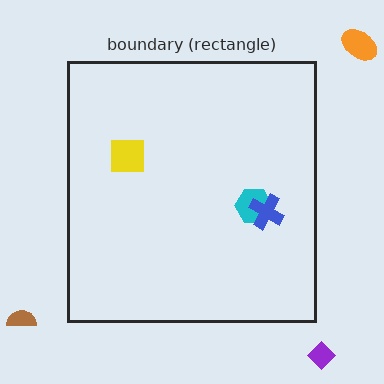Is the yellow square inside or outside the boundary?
Inside.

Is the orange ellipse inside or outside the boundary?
Outside.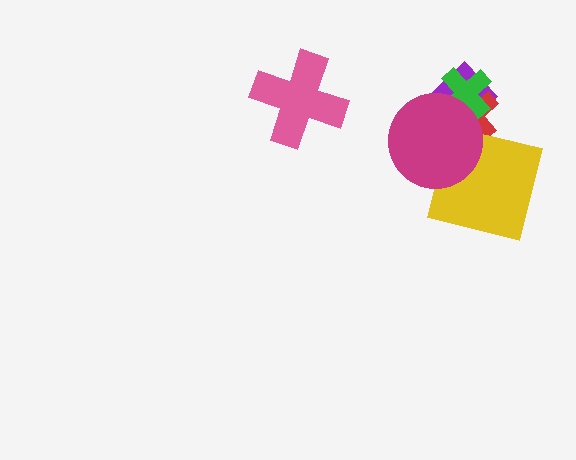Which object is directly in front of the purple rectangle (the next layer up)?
The red cross is directly in front of the purple rectangle.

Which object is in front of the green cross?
The magenta circle is in front of the green cross.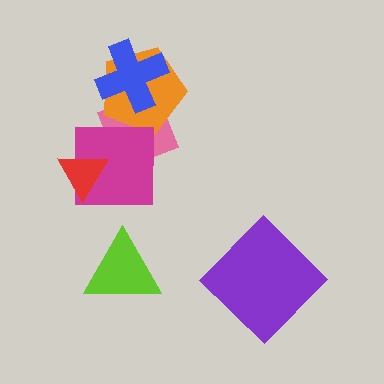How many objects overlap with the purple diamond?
0 objects overlap with the purple diamond.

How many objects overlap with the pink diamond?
3 objects overlap with the pink diamond.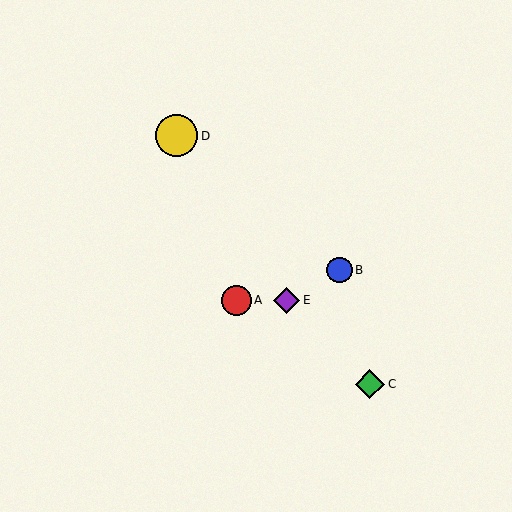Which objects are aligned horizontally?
Objects A, E are aligned horizontally.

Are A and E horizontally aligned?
Yes, both are at y≈300.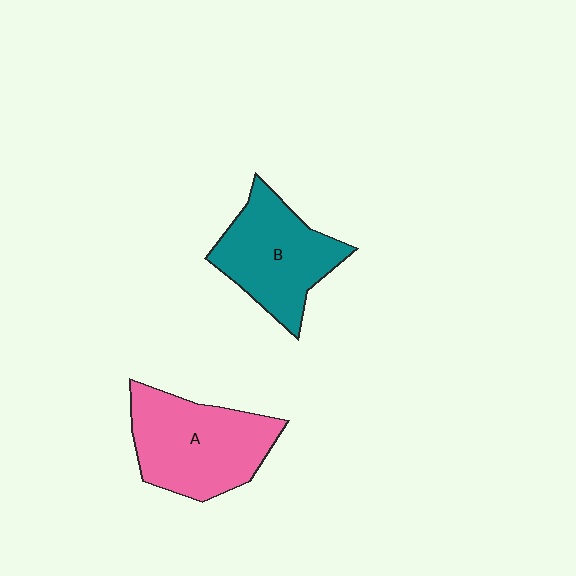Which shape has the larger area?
Shape A (pink).